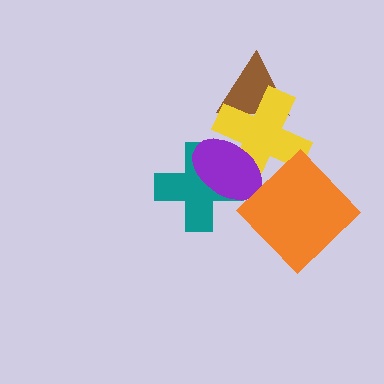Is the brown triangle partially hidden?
Yes, it is partially covered by another shape.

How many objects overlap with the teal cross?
2 objects overlap with the teal cross.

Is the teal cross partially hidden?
Yes, it is partially covered by another shape.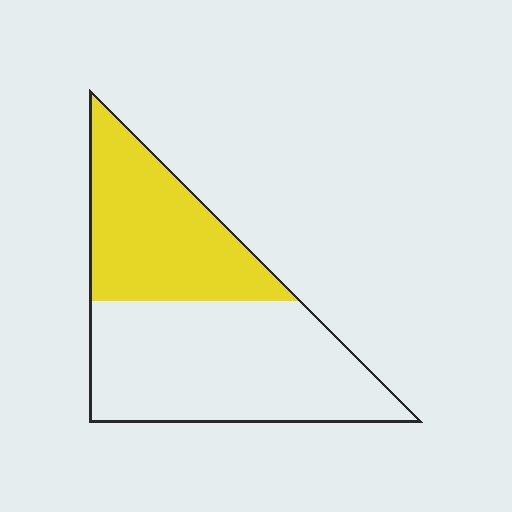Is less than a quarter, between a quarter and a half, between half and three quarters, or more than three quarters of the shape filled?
Between a quarter and a half.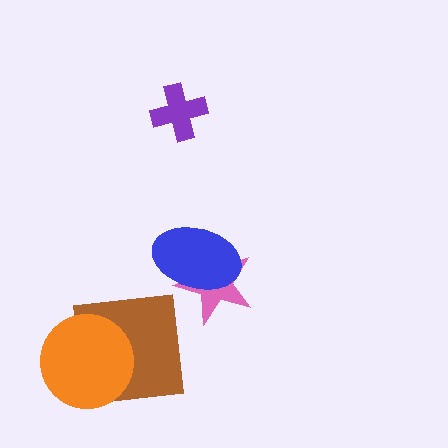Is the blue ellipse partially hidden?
No, no other shape covers it.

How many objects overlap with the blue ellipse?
1 object overlaps with the blue ellipse.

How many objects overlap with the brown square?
1 object overlaps with the brown square.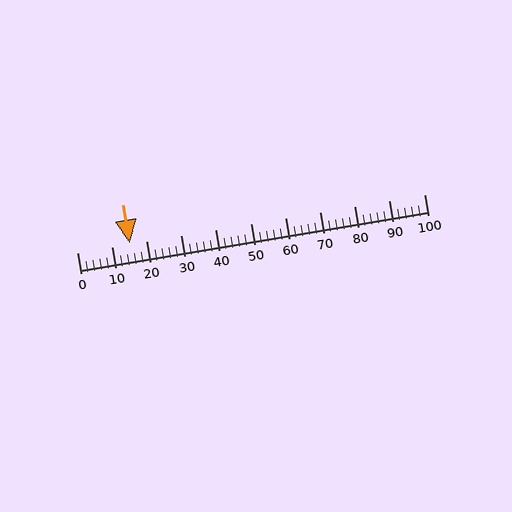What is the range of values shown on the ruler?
The ruler shows values from 0 to 100.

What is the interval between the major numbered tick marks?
The major tick marks are spaced 10 units apart.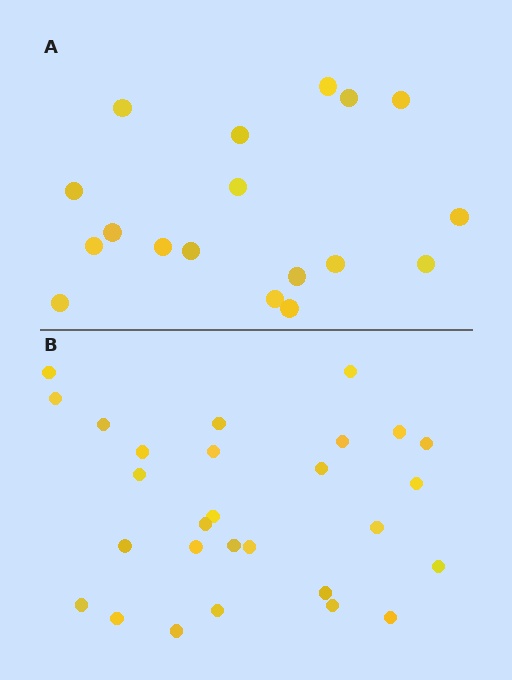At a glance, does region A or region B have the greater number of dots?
Region B (the bottom region) has more dots.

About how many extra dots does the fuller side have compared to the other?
Region B has roughly 10 or so more dots than region A.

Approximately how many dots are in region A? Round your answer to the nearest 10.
About 20 dots. (The exact count is 18, which rounds to 20.)